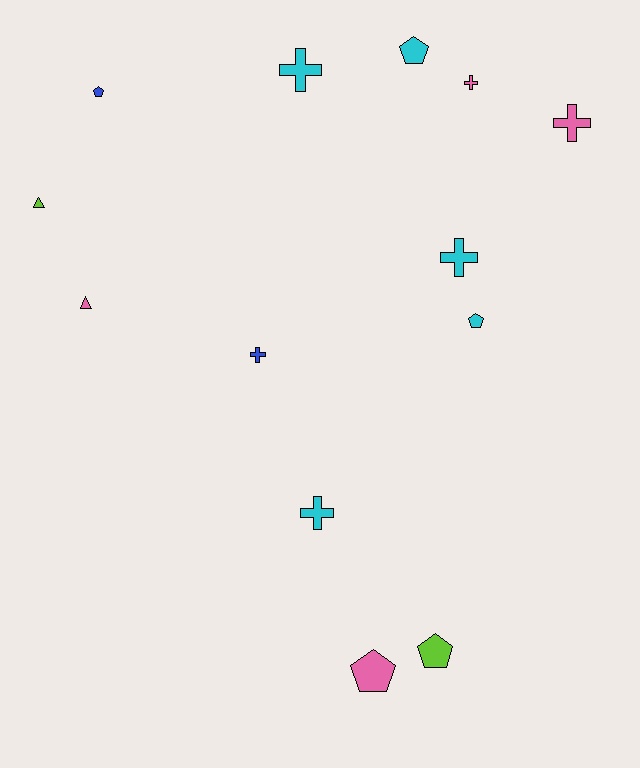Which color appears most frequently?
Cyan, with 5 objects.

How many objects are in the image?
There are 13 objects.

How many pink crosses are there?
There are 2 pink crosses.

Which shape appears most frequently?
Cross, with 6 objects.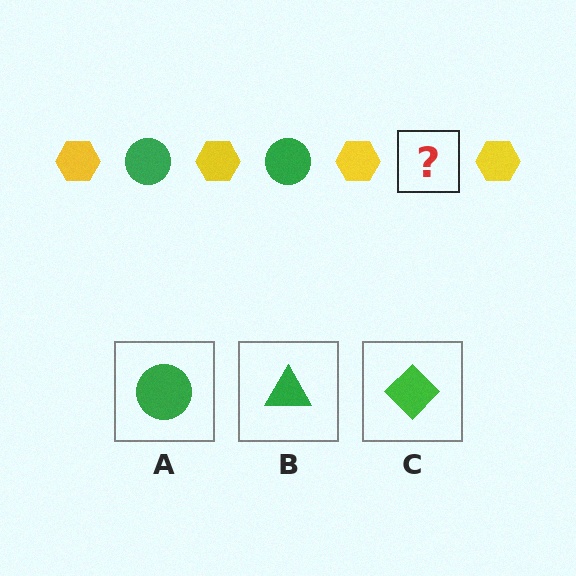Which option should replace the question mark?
Option A.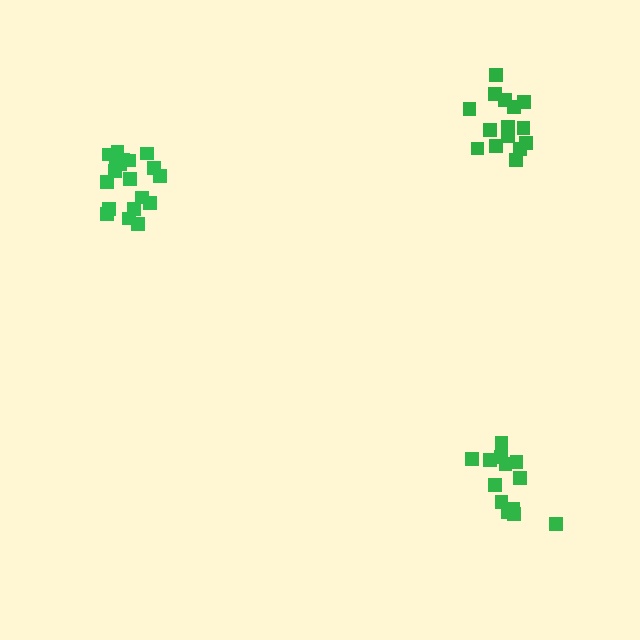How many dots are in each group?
Group 1: 19 dots, Group 2: 13 dots, Group 3: 15 dots (47 total).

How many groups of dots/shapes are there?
There are 3 groups.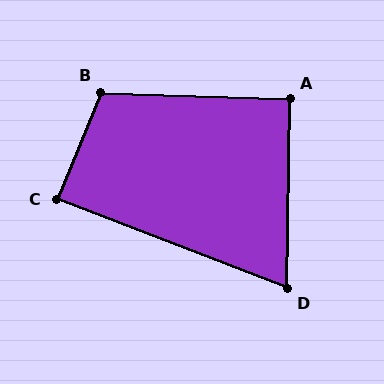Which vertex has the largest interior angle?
B, at approximately 110 degrees.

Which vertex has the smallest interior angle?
D, at approximately 70 degrees.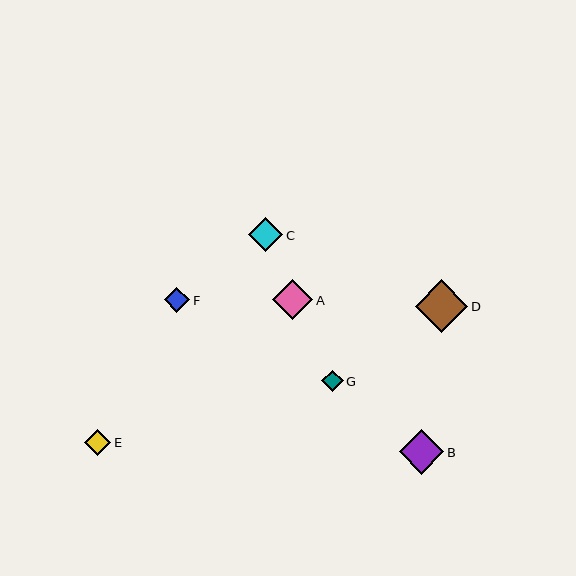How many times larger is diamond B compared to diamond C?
Diamond B is approximately 1.3 times the size of diamond C.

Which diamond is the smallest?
Diamond G is the smallest with a size of approximately 21 pixels.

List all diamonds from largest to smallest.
From largest to smallest: D, B, A, C, E, F, G.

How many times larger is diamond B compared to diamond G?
Diamond B is approximately 2.1 times the size of diamond G.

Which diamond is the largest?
Diamond D is the largest with a size of approximately 53 pixels.